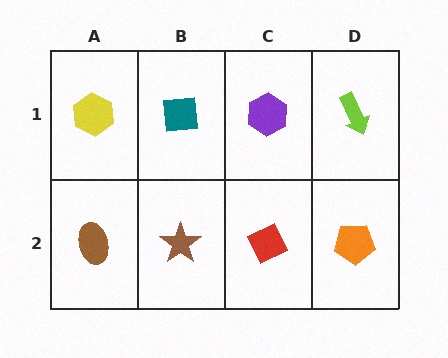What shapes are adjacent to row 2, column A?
A yellow hexagon (row 1, column A), a brown star (row 2, column B).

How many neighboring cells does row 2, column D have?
2.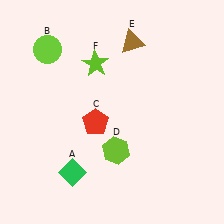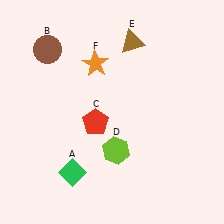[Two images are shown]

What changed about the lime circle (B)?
In Image 1, B is lime. In Image 2, it changed to brown.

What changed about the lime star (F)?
In Image 1, F is lime. In Image 2, it changed to orange.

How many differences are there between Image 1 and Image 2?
There are 2 differences between the two images.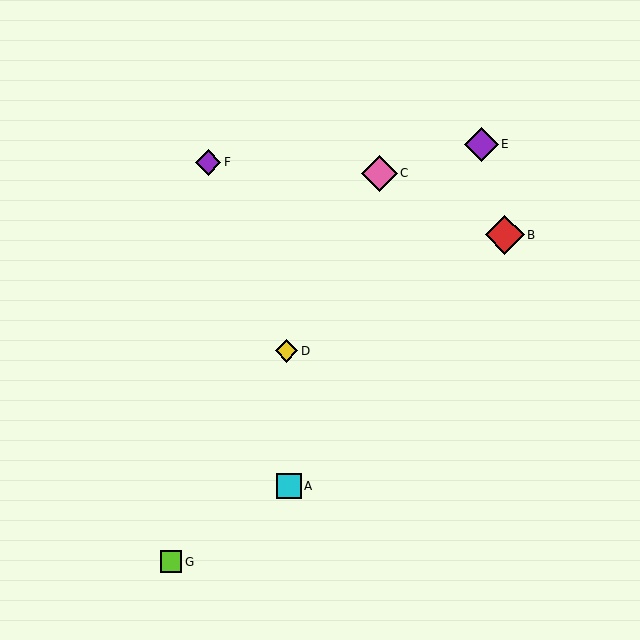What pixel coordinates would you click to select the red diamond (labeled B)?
Click at (505, 235) to select the red diamond B.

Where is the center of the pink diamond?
The center of the pink diamond is at (379, 173).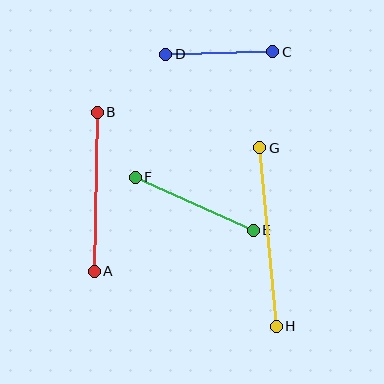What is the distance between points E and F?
The distance is approximately 130 pixels.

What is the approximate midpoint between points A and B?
The midpoint is at approximately (96, 192) pixels.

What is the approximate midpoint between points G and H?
The midpoint is at approximately (268, 237) pixels.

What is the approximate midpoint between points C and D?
The midpoint is at approximately (219, 53) pixels.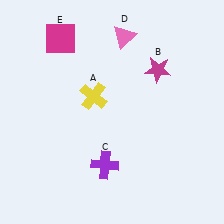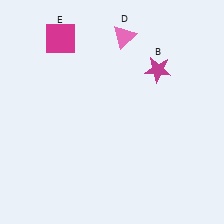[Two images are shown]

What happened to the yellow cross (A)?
The yellow cross (A) was removed in Image 2. It was in the top-left area of Image 1.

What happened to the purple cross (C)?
The purple cross (C) was removed in Image 2. It was in the bottom-left area of Image 1.